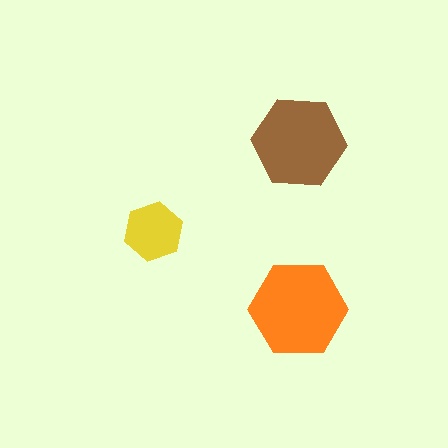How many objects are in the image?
There are 3 objects in the image.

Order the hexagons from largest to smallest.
the orange one, the brown one, the yellow one.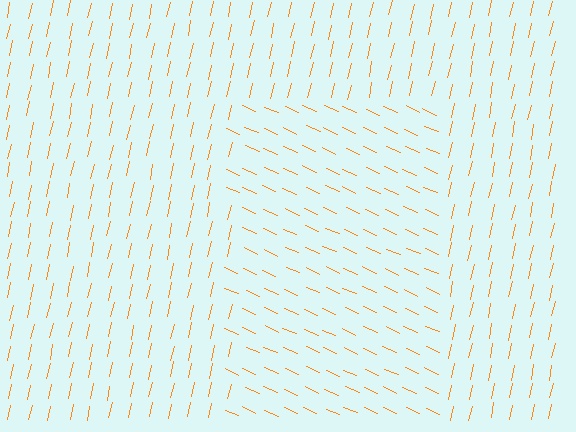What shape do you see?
I see a rectangle.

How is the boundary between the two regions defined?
The boundary is defined purely by a change in line orientation (approximately 79 degrees difference). All lines are the same color and thickness.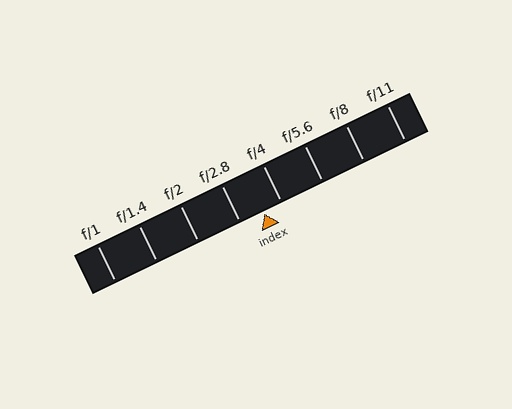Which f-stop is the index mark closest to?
The index mark is closest to f/4.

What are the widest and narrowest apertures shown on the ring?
The widest aperture shown is f/1 and the narrowest is f/11.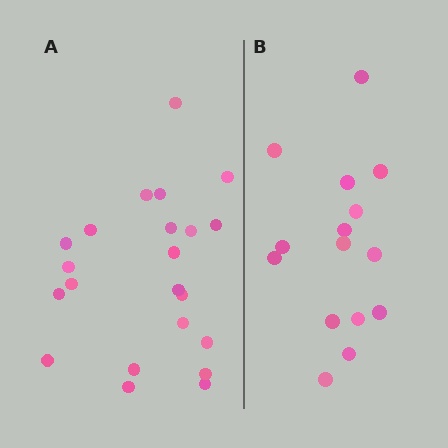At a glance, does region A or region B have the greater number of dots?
Region A (the left region) has more dots.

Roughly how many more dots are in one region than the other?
Region A has roughly 8 or so more dots than region B.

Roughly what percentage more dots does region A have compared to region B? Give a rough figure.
About 45% more.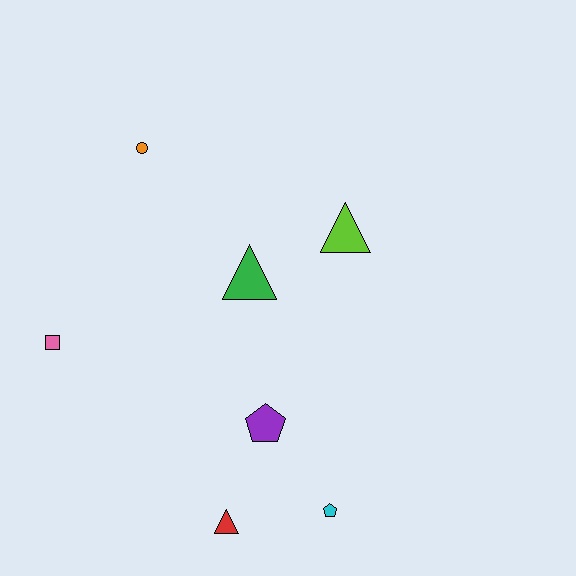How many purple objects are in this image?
There is 1 purple object.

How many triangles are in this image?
There are 3 triangles.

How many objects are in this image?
There are 7 objects.